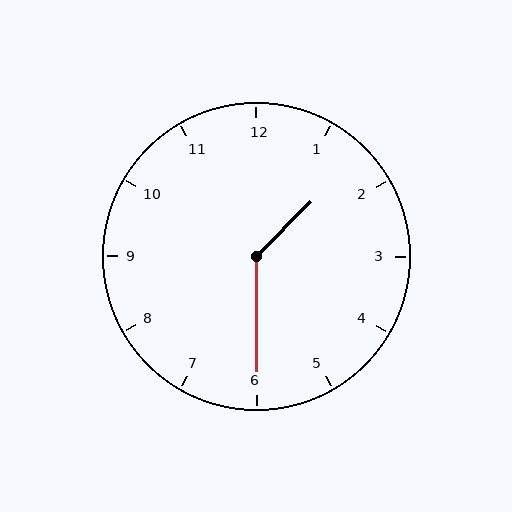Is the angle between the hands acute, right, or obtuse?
It is obtuse.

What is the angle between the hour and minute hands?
Approximately 135 degrees.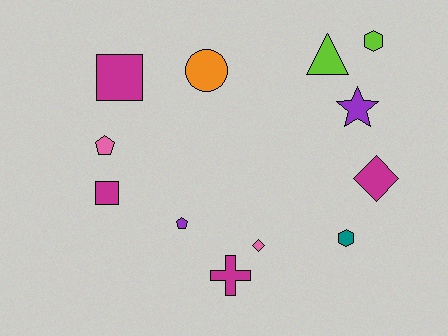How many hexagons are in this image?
There are 2 hexagons.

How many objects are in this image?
There are 12 objects.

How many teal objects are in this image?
There is 1 teal object.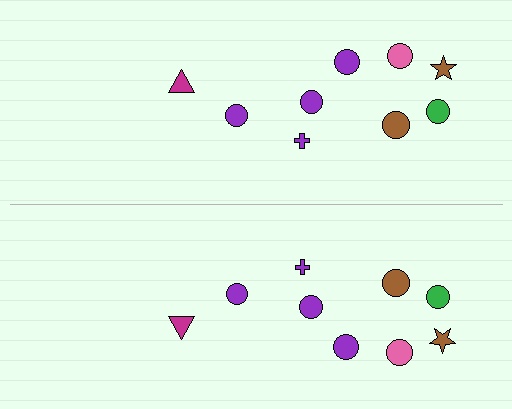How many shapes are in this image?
There are 18 shapes in this image.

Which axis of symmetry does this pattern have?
The pattern has a horizontal axis of symmetry running through the center of the image.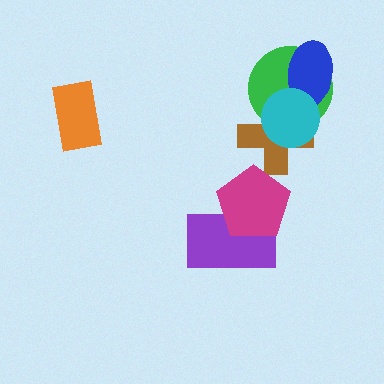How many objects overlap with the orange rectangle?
0 objects overlap with the orange rectangle.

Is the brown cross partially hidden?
Yes, it is partially covered by another shape.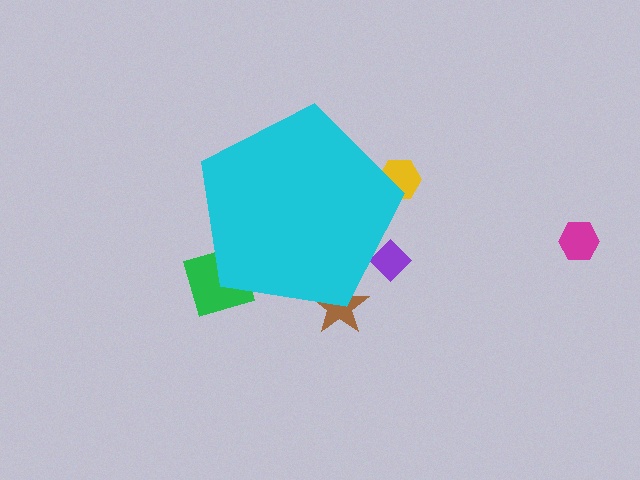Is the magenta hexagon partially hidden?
No, the magenta hexagon is fully visible.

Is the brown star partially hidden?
Yes, the brown star is partially hidden behind the cyan pentagon.